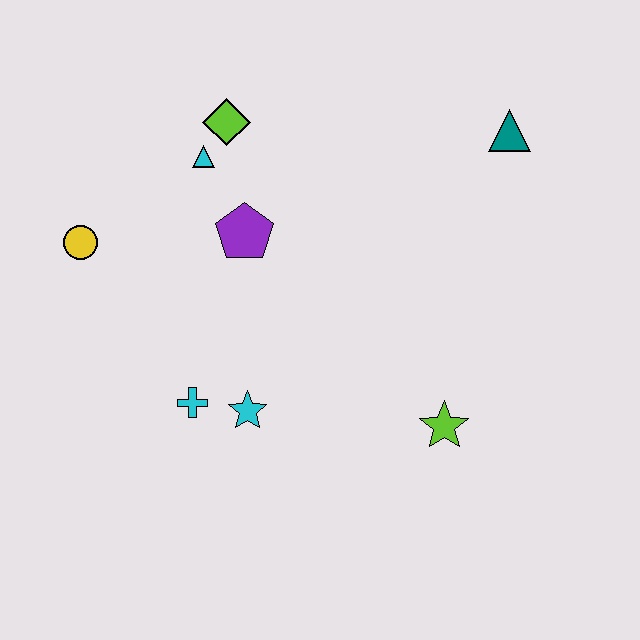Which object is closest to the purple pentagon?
The cyan triangle is closest to the purple pentagon.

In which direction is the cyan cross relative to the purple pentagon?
The cyan cross is below the purple pentagon.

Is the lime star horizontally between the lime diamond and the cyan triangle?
No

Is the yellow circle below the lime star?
No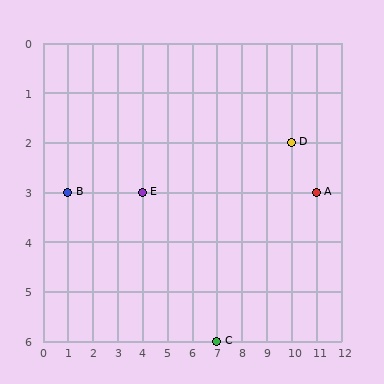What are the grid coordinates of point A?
Point A is at grid coordinates (11, 3).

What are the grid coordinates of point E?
Point E is at grid coordinates (4, 3).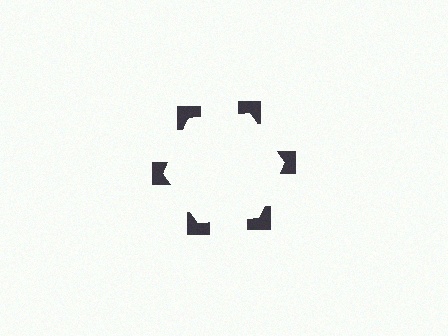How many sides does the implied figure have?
6 sides.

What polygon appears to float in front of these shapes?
An illusory hexagon — its edges are inferred from the aligned wedge cuts in the notched squares, not physically drawn.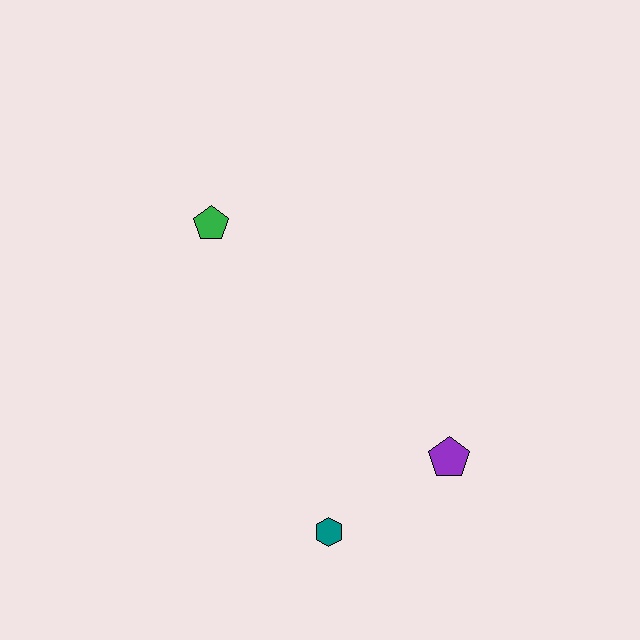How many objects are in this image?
There are 3 objects.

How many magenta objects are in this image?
There are no magenta objects.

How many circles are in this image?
There are no circles.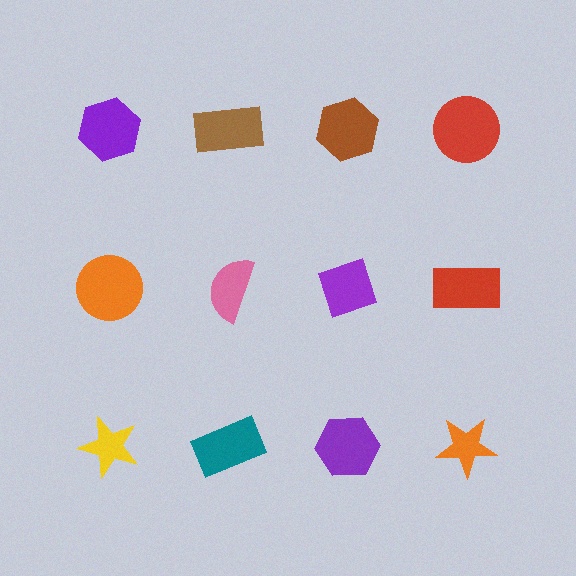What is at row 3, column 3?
A purple hexagon.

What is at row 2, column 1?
An orange circle.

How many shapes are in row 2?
4 shapes.